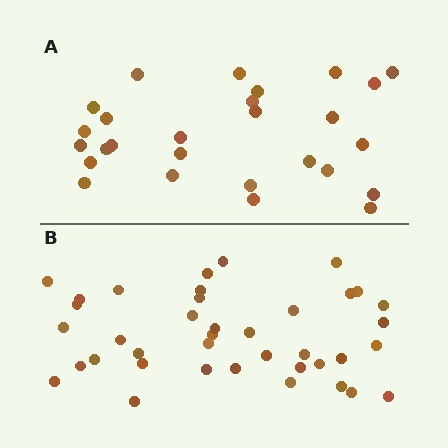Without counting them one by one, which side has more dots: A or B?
Region B (the bottom region) has more dots.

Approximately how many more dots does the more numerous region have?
Region B has roughly 12 or so more dots than region A.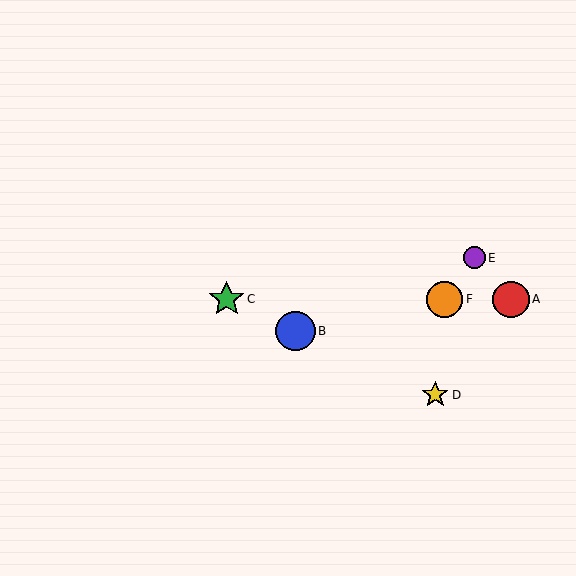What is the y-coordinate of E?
Object E is at y≈258.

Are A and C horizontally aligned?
Yes, both are at y≈299.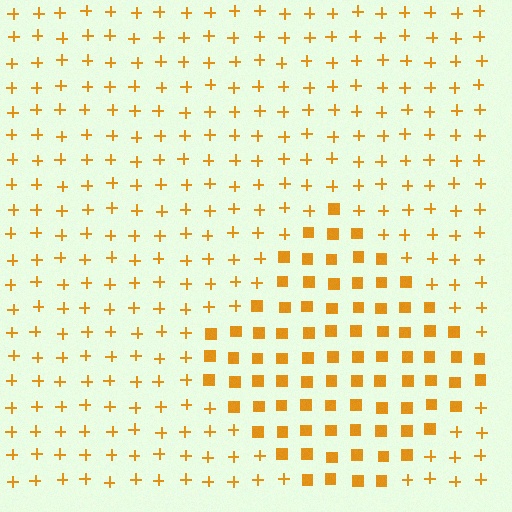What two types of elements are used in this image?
The image uses squares inside the diamond region and plus signs outside it.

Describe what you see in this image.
The image is filled with small orange elements arranged in a uniform grid. A diamond-shaped region contains squares, while the surrounding area contains plus signs. The boundary is defined purely by the change in element shape.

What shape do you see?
I see a diamond.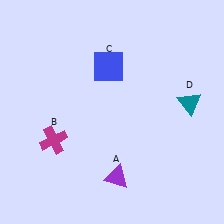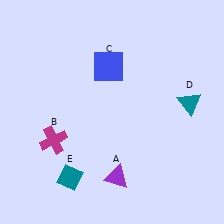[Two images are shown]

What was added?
A teal diamond (E) was added in Image 2.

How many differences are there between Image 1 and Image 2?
There is 1 difference between the two images.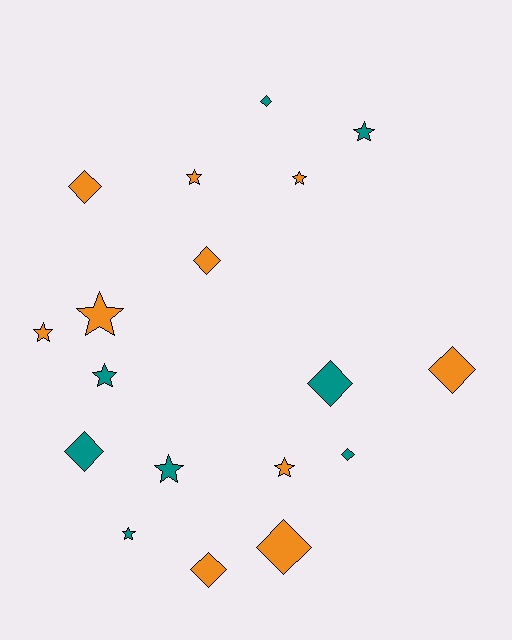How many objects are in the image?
There are 18 objects.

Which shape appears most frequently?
Star, with 9 objects.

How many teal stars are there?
There are 4 teal stars.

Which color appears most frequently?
Orange, with 10 objects.